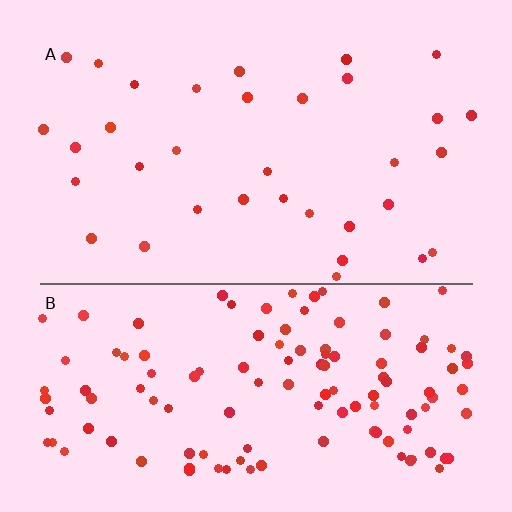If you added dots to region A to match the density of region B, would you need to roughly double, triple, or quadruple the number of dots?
Approximately quadruple.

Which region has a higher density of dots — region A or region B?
B (the bottom).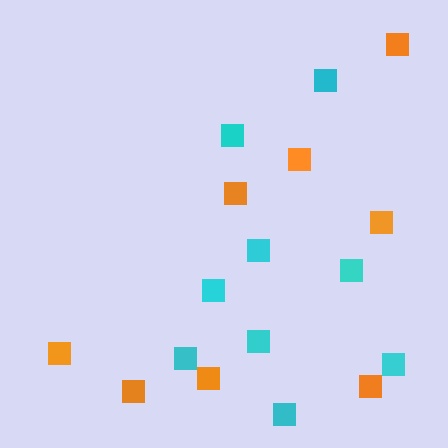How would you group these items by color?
There are 2 groups: one group of cyan squares (9) and one group of orange squares (8).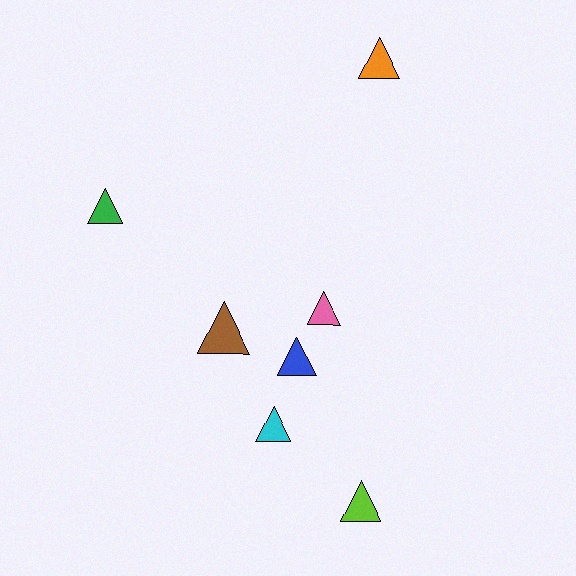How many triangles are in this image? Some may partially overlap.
There are 7 triangles.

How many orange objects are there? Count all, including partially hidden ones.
There is 1 orange object.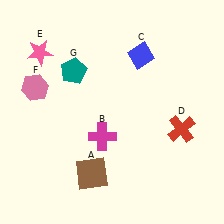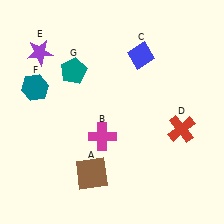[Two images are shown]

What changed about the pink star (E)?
In Image 1, E is pink. In Image 2, it changed to purple.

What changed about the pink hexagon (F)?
In Image 1, F is pink. In Image 2, it changed to teal.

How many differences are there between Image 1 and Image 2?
There are 2 differences between the two images.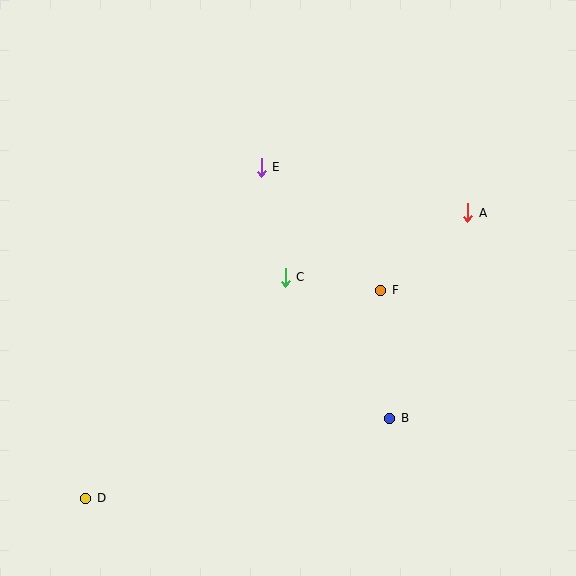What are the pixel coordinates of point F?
Point F is at (381, 290).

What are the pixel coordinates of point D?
Point D is at (86, 498).